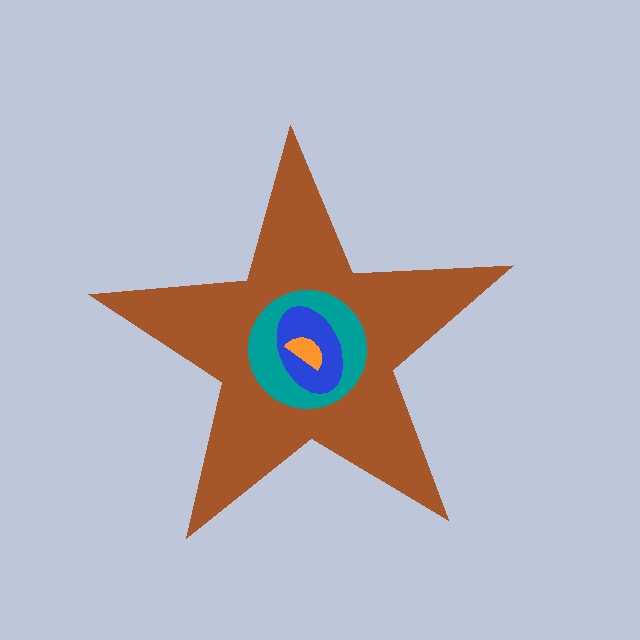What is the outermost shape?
The brown star.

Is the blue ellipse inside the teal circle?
Yes.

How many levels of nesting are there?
4.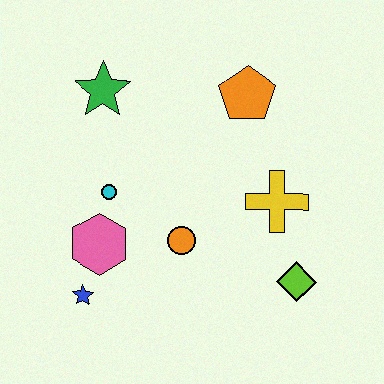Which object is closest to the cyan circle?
The pink hexagon is closest to the cyan circle.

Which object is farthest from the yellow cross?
The blue star is farthest from the yellow cross.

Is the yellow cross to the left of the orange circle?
No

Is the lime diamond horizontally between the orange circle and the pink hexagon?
No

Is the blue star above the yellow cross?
No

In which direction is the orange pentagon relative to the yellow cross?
The orange pentagon is above the yellow cross.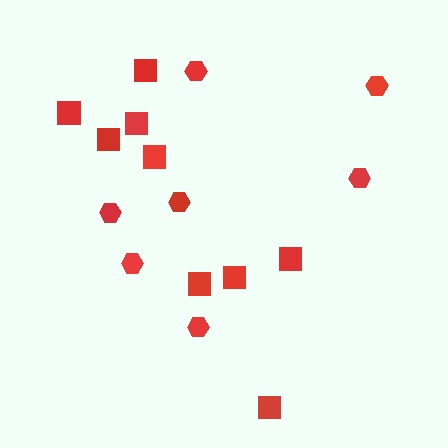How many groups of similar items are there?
There are 2 groups: one group of squares (9) and one group of hexagons (7).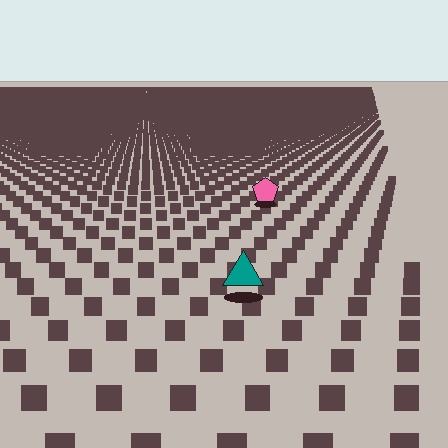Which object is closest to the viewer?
The teal triangle is closest. The texture marks near it are larger and more spread out.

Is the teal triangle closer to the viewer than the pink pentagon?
Yes. The teal triangle is closer — you can tell from the texture gradient: the ground texture is coarser near it.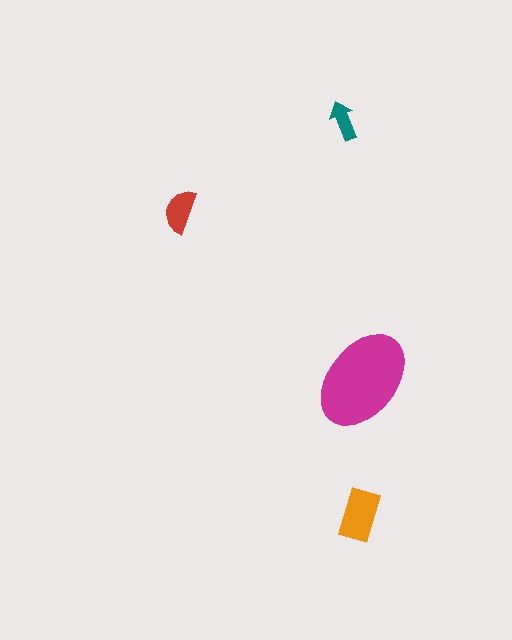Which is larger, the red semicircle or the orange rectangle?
The orange rectangle.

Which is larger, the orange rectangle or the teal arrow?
The orange rectangle.